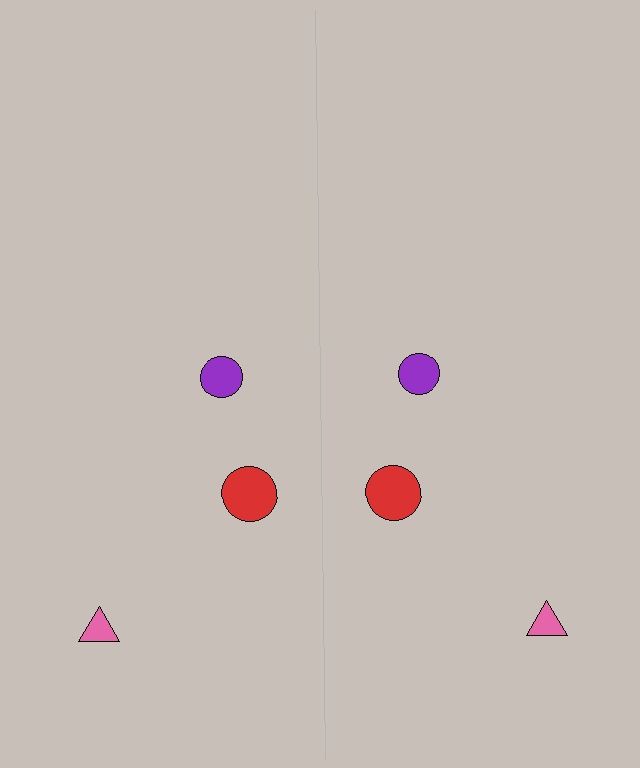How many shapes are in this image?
There are 6 shapes in this image.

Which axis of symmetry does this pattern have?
The pattern has a vertical axis of symmetry running through the center of the image.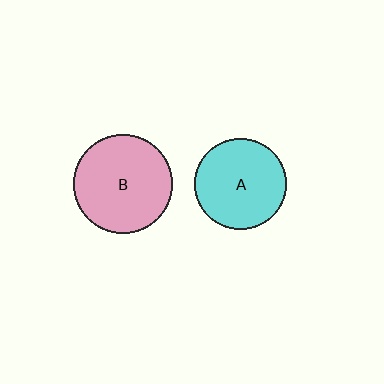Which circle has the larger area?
Circle B (pink).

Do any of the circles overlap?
No, none of the circles overlap.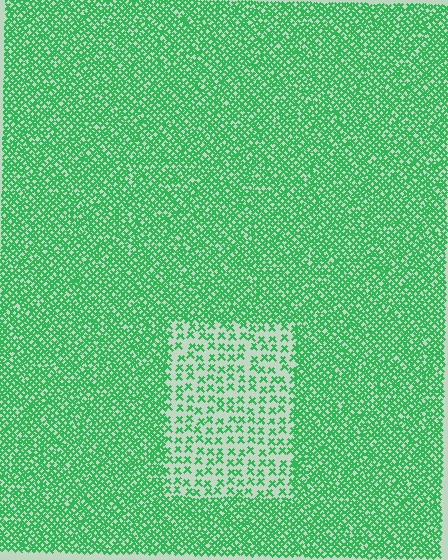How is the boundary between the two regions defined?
The boundary is defined by a change in element density (approximately 2.6x ratio). All elements are the same color, size, and shape.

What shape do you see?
I see a rectangle.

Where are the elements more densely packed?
The elements are more densely packed outside the rectangle boundary.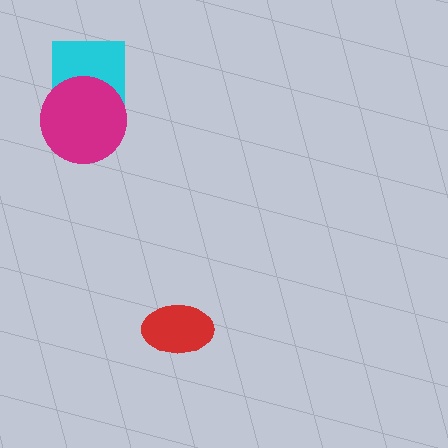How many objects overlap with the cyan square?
1 object overlaps with the cyan square.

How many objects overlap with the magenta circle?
1 object overlaps with the magenta circle.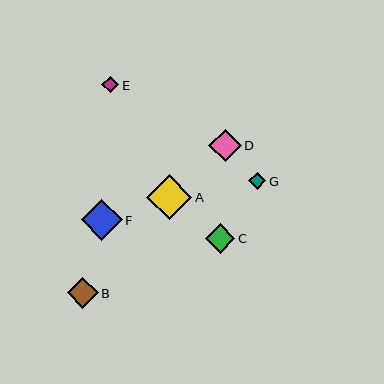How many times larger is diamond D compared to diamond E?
Diamond D is approximately 2.0 times the size of diamond E.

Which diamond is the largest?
Diamond A is the largest with a size of approximately 45 pixels.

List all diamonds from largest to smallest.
From largest to smallest: A, F, D, B, C, G, E.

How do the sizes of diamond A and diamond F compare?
Diamond A and diamond F are approximately the same size.